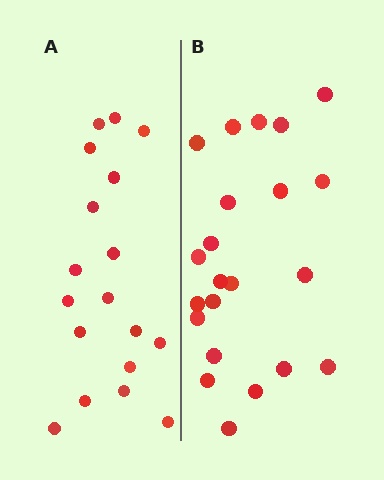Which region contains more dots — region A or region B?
Region B (the right region) has more dots.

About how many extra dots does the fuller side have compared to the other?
Region B has about 4 more dots than region A.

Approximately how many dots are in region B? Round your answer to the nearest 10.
About 20 dots. (The exact count is 22, which rounds to 20.)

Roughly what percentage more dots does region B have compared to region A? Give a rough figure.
About 20% more.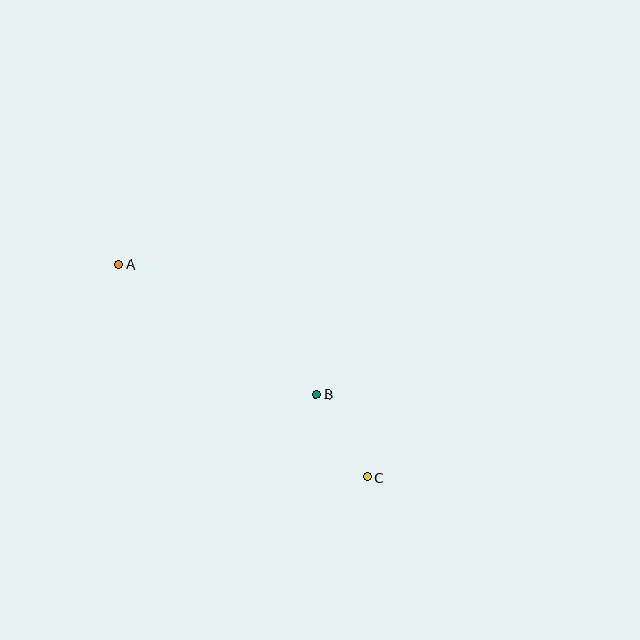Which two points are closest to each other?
Points B and C are closest to each other.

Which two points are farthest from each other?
Points A and C are farthest from each other.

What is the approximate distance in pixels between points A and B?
The distance between A and B is approximately 236 pixels.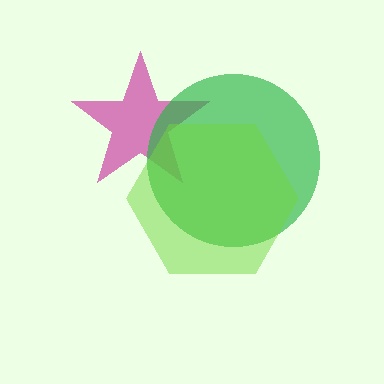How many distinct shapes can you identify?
There are 3 distinct shapes: a magenta star, a green circle, a lime hexagon.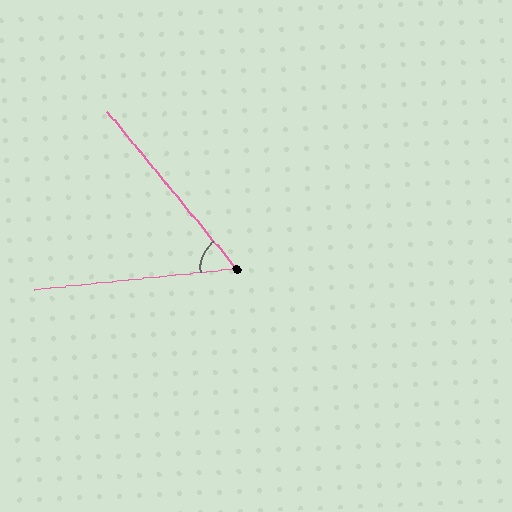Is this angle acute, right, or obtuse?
It is acute.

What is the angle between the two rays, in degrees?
Approximately 57 degrees.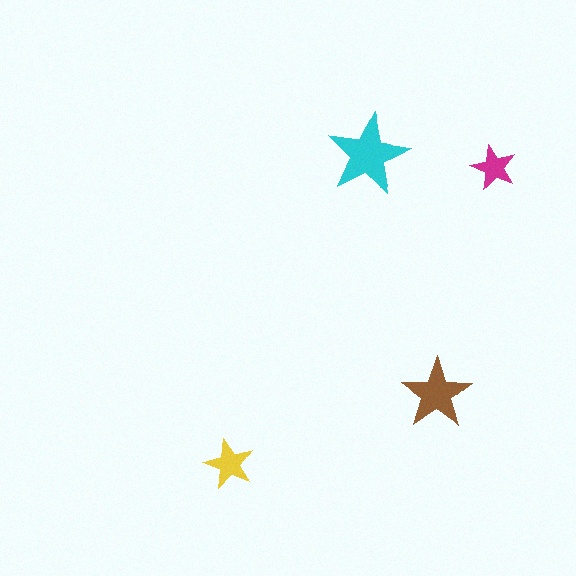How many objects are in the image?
There are 4 objects in the image.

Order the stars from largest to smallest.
the cyan one, the brown one, the yellow one, the magenta one.